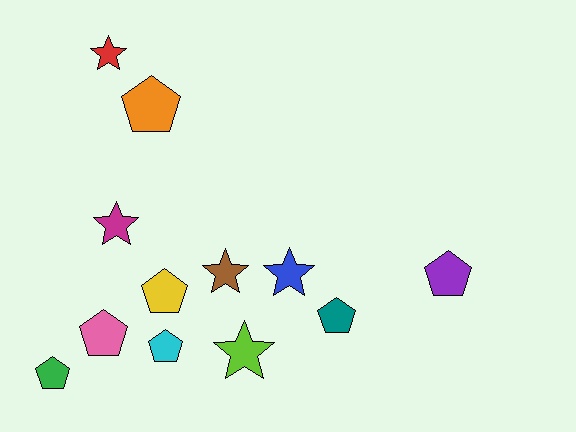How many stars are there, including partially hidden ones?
There are 5 stars.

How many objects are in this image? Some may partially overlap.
There are 12 objects.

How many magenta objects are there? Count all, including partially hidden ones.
There is 1 magenta object.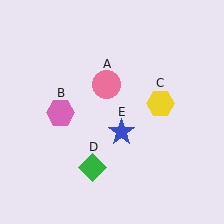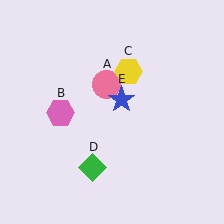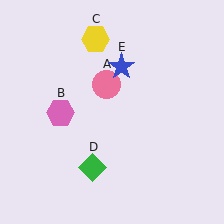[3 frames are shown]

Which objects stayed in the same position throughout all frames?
Pink circle (object A) and pink hexagon (object B) and green diamond (object D) remained stationary.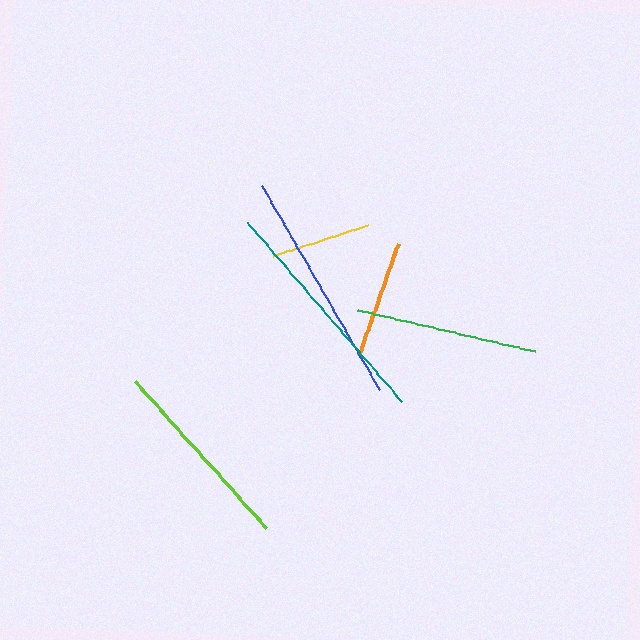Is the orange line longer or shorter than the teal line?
The teal line is longer than the orange line.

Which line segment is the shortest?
The yellow line is the shortest at approximately 100 pixels.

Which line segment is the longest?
The teal line is the longest at approximately 237 pixels.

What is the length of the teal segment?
The teal segment is approximately 237 pixels long.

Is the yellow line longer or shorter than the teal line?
The teal line is longer than the yellow line.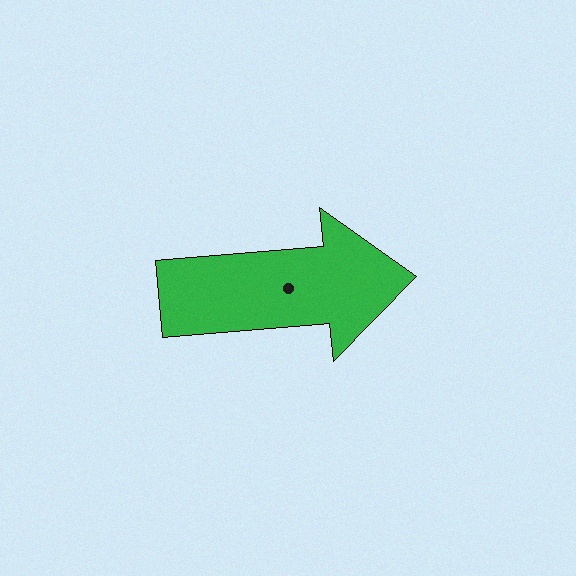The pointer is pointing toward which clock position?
Roughly 3 o'clock.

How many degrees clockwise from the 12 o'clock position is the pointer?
Approximately 85 degrees.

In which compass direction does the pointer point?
East.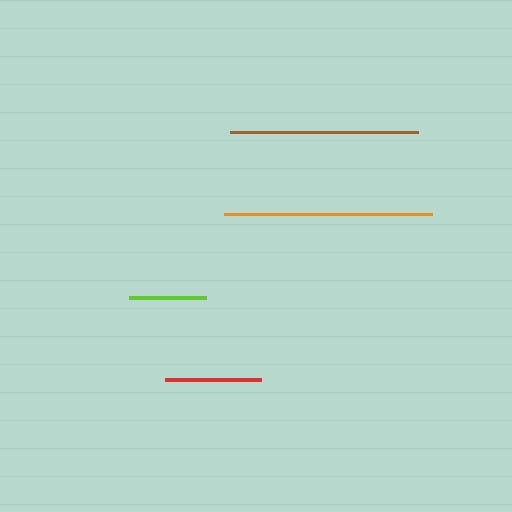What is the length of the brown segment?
The brown segment is approximately 188 pixels long.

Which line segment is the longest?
The orange line is the longest at approximately 207 pixels.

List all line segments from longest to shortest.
From longest to shortest: orange, brown, red, lime.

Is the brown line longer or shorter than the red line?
The brown line is longer than the red line.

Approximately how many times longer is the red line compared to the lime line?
The red line is approximately 1.2 times the length of the lime line.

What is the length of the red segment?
The red segment is approximately 96 pixels long.